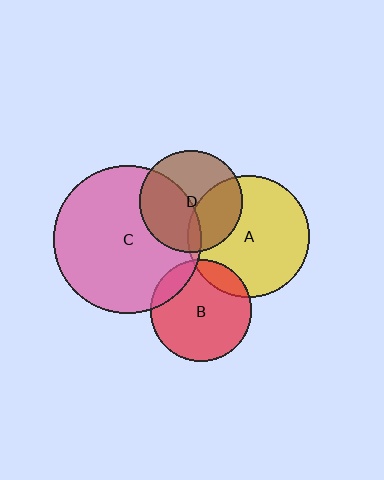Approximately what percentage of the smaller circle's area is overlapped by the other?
Approximately 40%.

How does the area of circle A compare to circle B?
Approximately 1.4 times.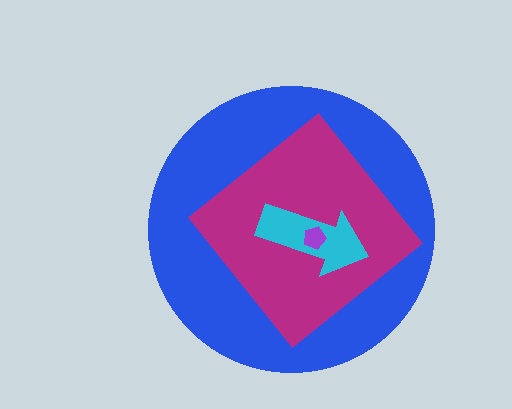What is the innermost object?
The purple pentagon.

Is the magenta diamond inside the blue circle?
Yes.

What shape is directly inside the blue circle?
The magenta diamond.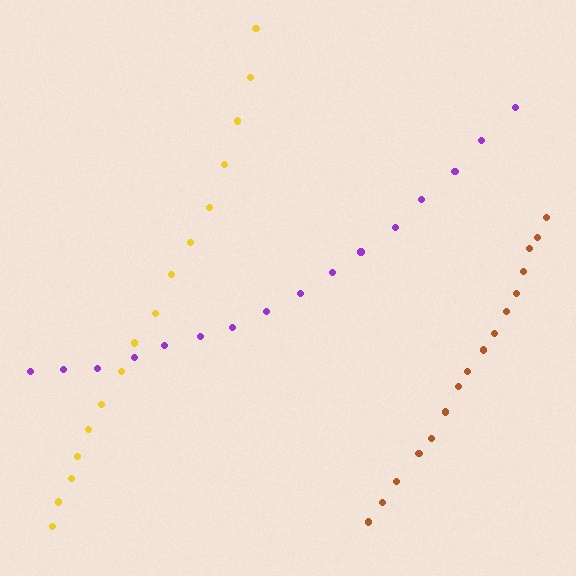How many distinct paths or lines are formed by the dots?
There are 3 distinct paths.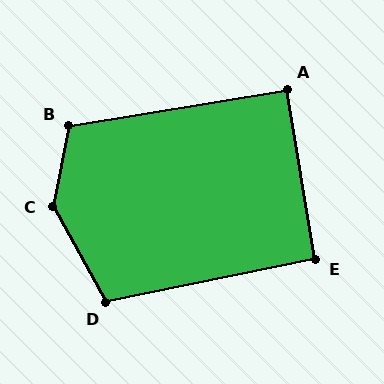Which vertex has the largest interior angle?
C, at approximately 140 degrees.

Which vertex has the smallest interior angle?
A, at approximately 90 degrees.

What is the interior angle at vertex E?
Approximately 93 degrees (approximately right).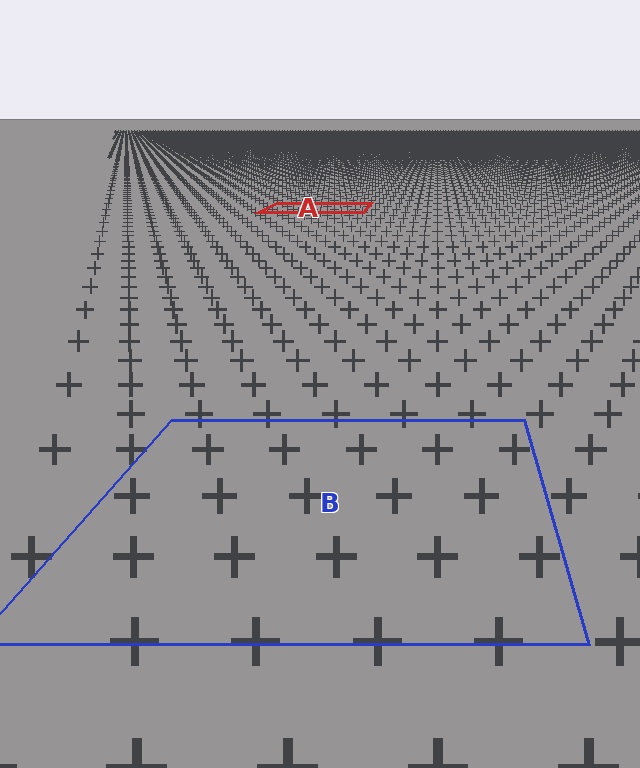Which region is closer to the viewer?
Region B is closer. The texture elements there are larger and more spread out.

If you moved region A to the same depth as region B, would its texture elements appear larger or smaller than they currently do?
They would appear larger. At a closer depth, the same texture elements are projected at a bigger on-screen size.